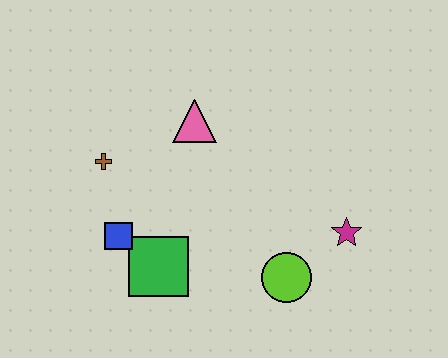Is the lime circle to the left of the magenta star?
Yes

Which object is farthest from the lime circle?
The brown cross is farthest from the lime circle.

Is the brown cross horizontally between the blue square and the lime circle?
No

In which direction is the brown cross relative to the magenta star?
The brown cross is to the left of the magenta star.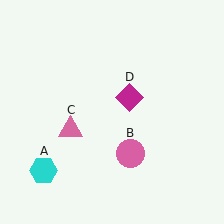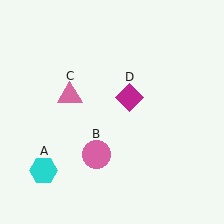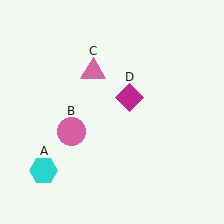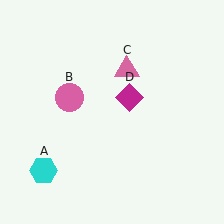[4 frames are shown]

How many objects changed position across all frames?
2 objects changed position: pink circle (object B), pink triangle (object C).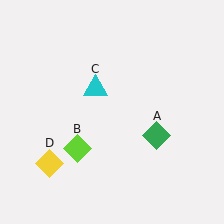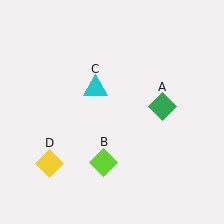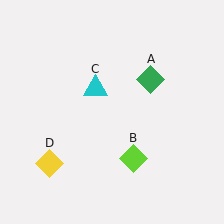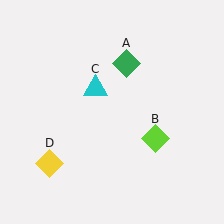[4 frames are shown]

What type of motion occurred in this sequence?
The green diamond (object A), lime diamond (object B) rotated counterclockwise around the center of the scene.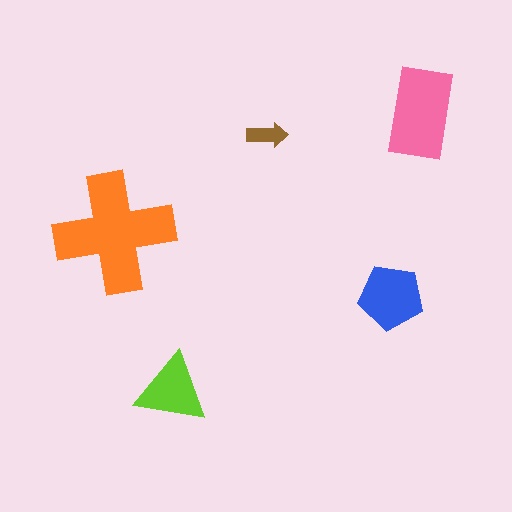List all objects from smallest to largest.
The brown arrow, the lime triangle, the blue pentagon, the pink rectangle, the orange cross.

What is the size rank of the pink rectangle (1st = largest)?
2nd.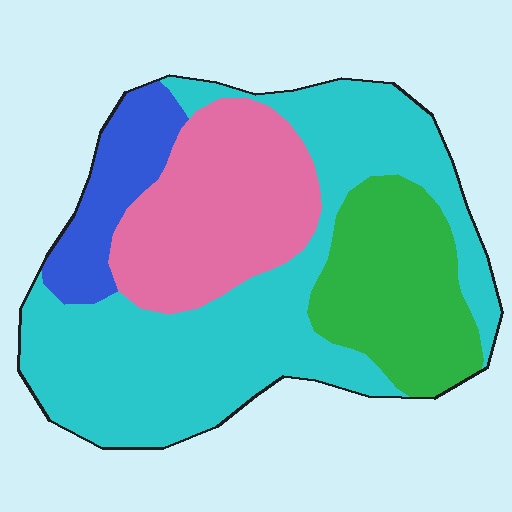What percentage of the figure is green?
Green covers roughly 20% of the figure.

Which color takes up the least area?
Blue, at roughly 10%.